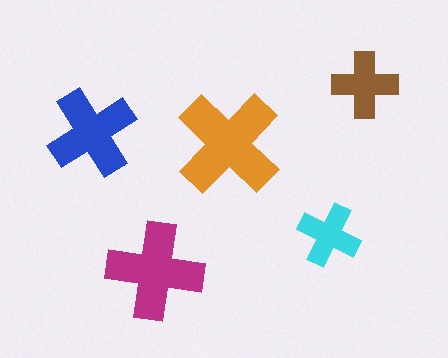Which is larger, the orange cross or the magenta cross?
The orange one.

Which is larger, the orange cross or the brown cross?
The orange one.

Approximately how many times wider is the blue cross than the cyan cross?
About 1.5 times wider.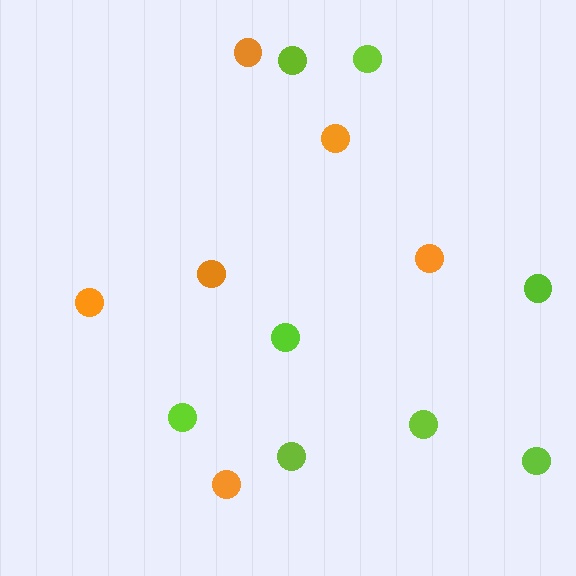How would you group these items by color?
There are 2 groups: one group of orange circles (6) and one group of lime circles (8).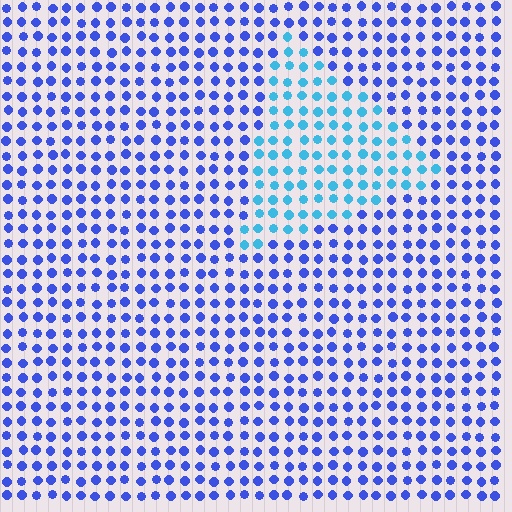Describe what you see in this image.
The image is filled with small blue elements in a uniform arrangement. A triangle-shaped region is visible where the elements are tinted to a slightly different hue, forming a subtle color boundary.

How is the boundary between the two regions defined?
The boundary is defined purely by a slight shift in hue (about 38 degrees). Spacing, size, and orientation are identical on both sides.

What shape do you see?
I see a triangle.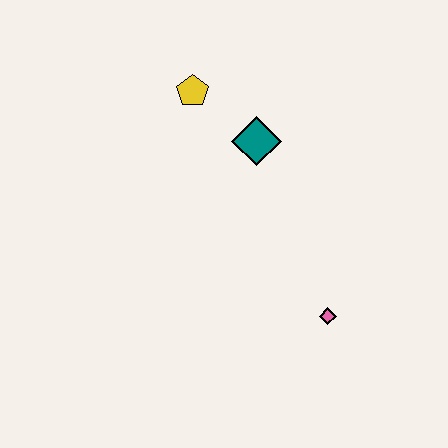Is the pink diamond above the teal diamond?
No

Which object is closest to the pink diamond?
The teal diamond is closest to the pink diamond.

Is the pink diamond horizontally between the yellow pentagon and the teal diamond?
No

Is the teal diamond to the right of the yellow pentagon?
Yes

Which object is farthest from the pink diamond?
The yellow pentagon is farthest from the pink diamond.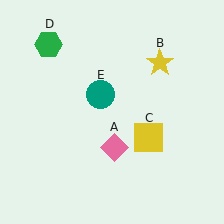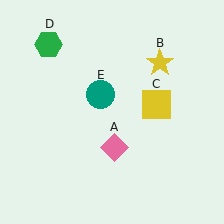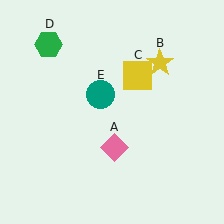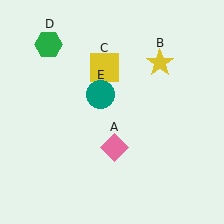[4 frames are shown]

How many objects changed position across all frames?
1 object changed position: yellow square (object C).